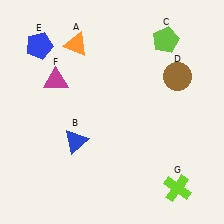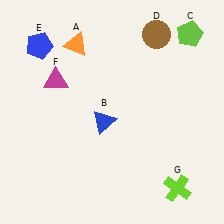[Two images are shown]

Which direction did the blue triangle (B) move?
The blue triangle (B) moved right.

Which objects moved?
The objects that moved are: the blue triangle (B), the lime pentagon (C), the brown circle (D).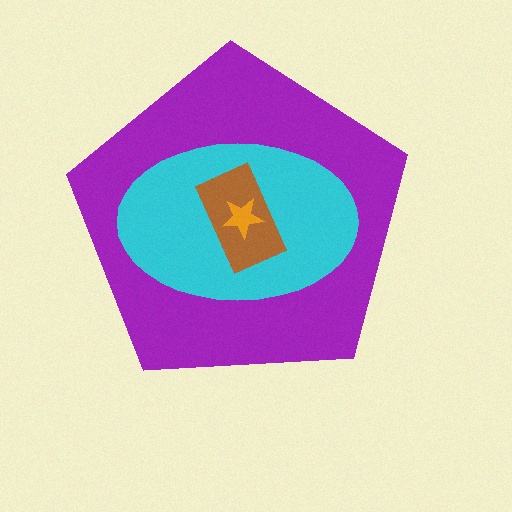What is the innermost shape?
The orange star.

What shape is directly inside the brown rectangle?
The orange star.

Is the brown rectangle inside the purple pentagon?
Yes.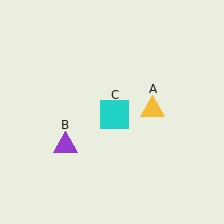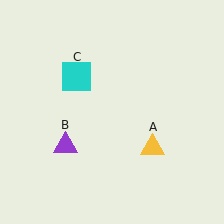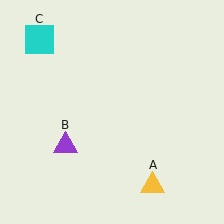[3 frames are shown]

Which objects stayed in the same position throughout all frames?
Purple triangle (object B) remained stationary.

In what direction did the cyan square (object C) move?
The cyan square (object C) moved up and to the left.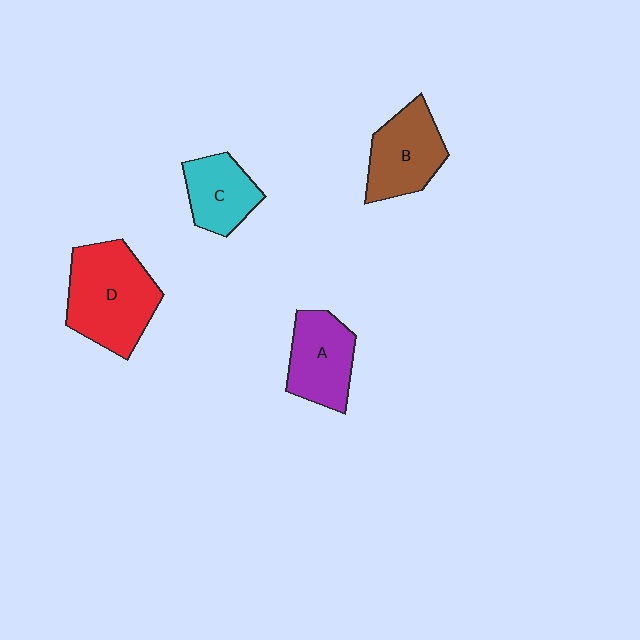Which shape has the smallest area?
Shape C (cyan).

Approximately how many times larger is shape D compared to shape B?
Approximately 1.4 times.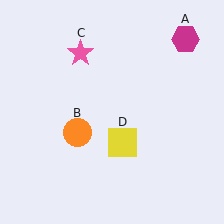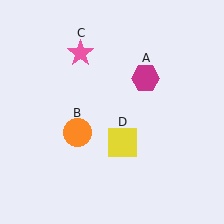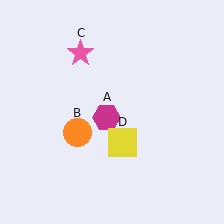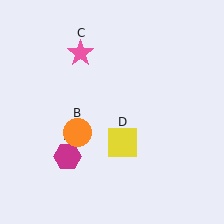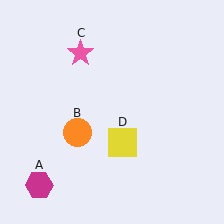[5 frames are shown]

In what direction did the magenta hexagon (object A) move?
The magenta hexagon (object A) moved down and to the left.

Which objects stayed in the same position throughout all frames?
Orange circle (object B) and pink star (object C) and yellow square (object D) remained stationary.